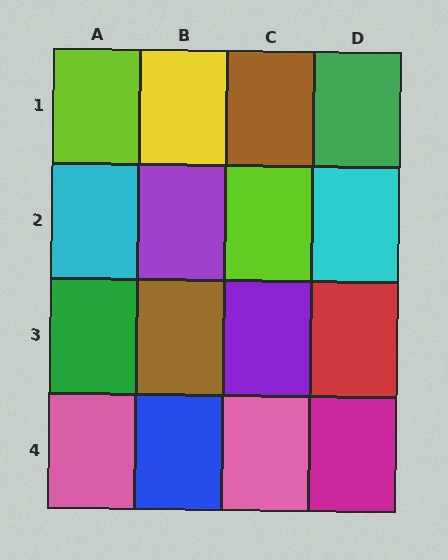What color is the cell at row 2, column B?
Purple.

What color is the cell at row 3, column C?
Purple.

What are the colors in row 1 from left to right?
Lime, yellow, brown, green.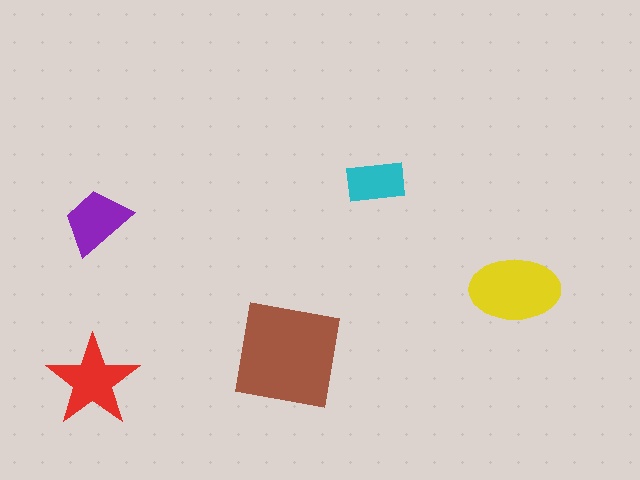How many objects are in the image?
There are 5 objects in the image.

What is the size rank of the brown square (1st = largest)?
1st.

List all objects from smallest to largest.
The cyan rectangle, the purple trapezoid, the red star, the yellow ellipse, the brown square.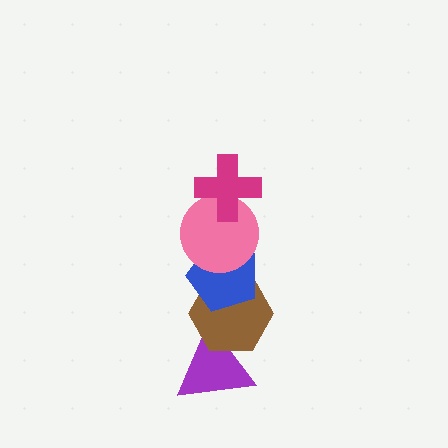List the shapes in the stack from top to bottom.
From top to bottom: the magenta cross, the pink circle, the blue pentagon, the brown hexagon, the purple triangle.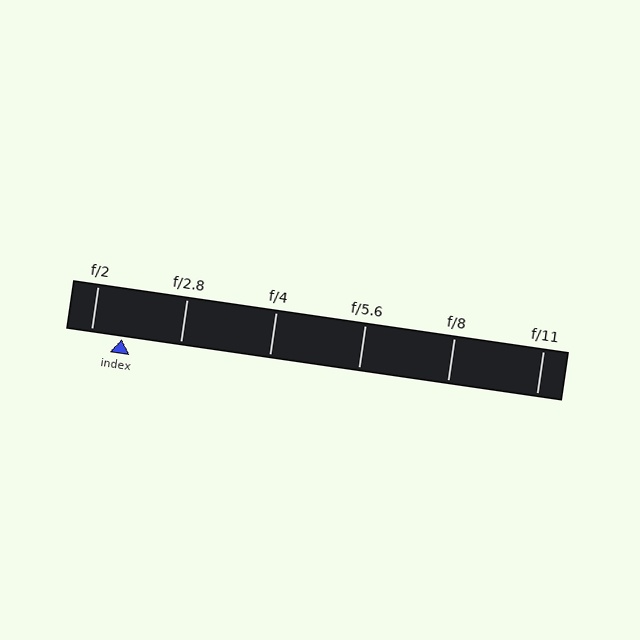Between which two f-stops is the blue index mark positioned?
The index mark is between f/2 and f/2.8.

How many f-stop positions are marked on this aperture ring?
There are 6 f-stop positions marked.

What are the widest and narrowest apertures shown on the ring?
The widest aperture shown is f/2 and the narrowest is f/11.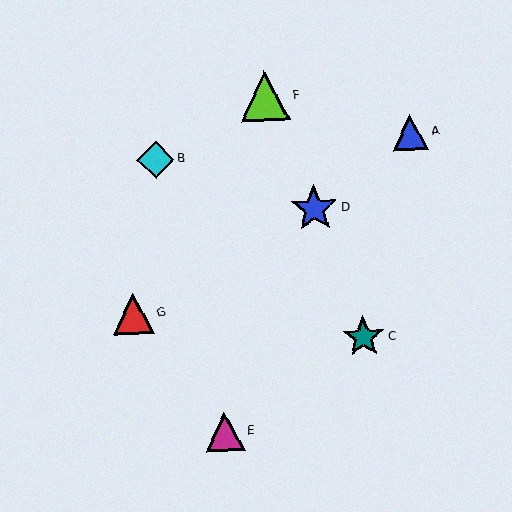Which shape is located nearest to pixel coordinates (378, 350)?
The teal star (labeled C) at (364, 337) is nearest to that location.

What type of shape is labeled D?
Shape D is a blue star.